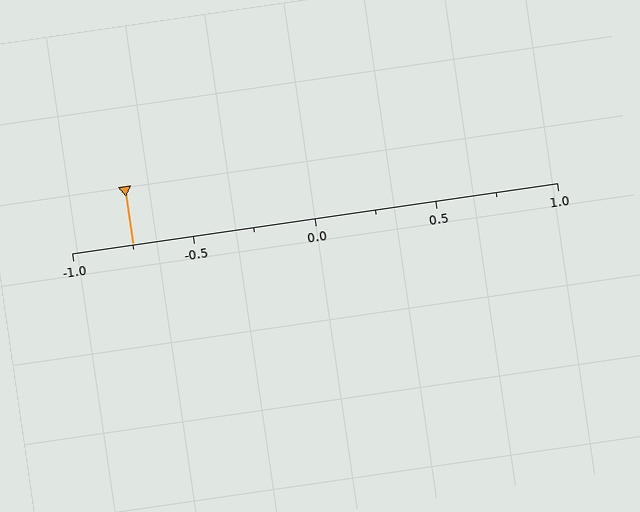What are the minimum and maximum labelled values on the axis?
The axis runs from -1.0 to 1.0.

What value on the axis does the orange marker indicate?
The marker indicates approximately -0.75.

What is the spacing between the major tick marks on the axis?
The major ticks are spaced 0.5 apart.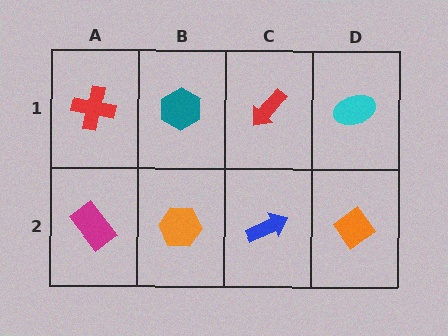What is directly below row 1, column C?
A blue arrow.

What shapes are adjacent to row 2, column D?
A cyan ellipse (row 1, column D), a blue arrow (row 2, column C).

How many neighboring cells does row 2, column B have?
3.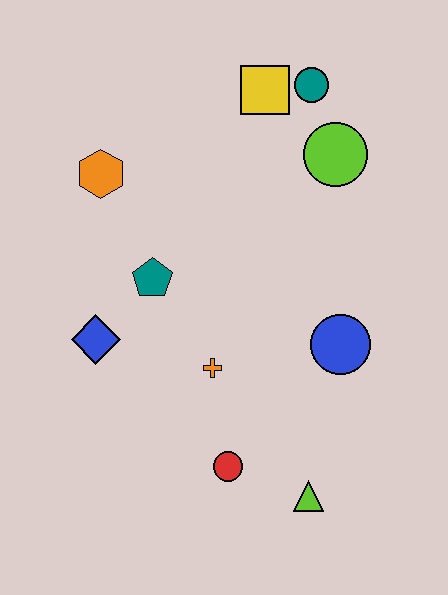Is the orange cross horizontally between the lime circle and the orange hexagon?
Yes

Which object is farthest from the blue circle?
The orange hexagon is farthest from the blue circle.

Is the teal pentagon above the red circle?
Yes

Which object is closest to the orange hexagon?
The teal pentagon is closest to the orange hexagon.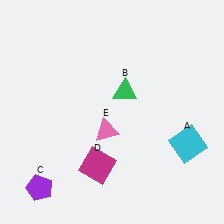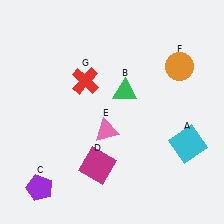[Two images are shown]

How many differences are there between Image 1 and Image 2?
There are 2 differences between the two images.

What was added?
An orange circle (F), a red cross (G) were added in Image 2.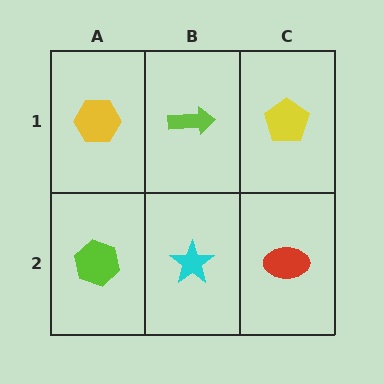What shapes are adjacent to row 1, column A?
A lime hexagon (row 2, column A), a lime arrow (row 1, column B).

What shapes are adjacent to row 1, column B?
A cyan star (row 2, column B), a yellow hexagon (row 1, column A), a yellow pentagon (row 1, column C).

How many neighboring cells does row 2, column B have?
3.